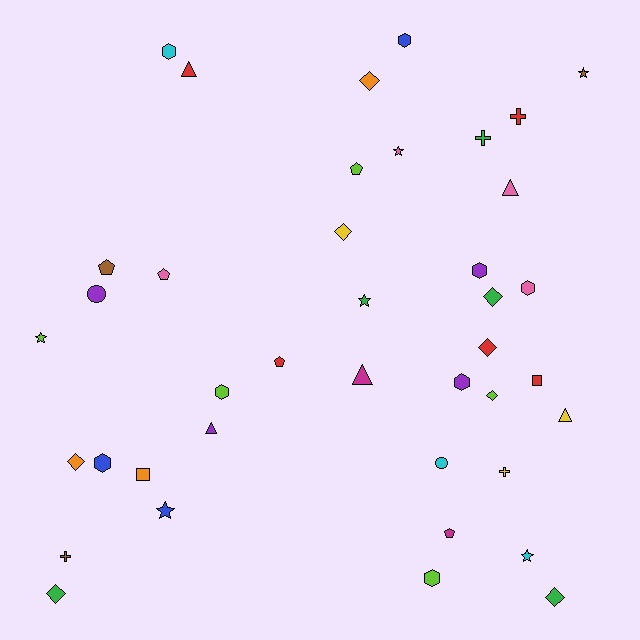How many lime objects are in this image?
There are 5 lime objects.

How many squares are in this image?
There are 2 squares.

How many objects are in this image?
There are 40 objects.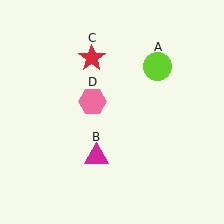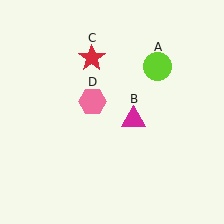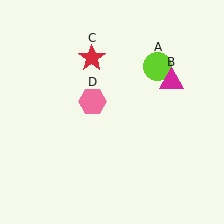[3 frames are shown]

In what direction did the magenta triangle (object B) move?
The magenta triangle (object B) moved up and to the right.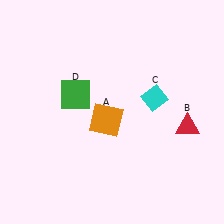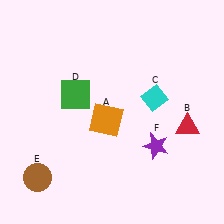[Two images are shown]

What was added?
A brown circle (E), a purple star (F) were added in Image 2.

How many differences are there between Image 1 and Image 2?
There are 2 differences between the two images.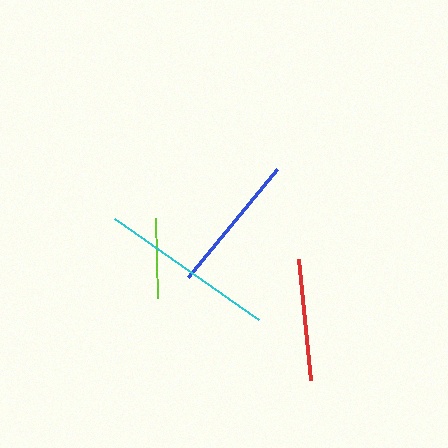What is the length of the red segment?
The red segment is approximately 121 pixels long.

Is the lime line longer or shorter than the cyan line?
The cyan line is longer than the lime line.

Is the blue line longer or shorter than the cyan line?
The cyan line is longer than the blue line.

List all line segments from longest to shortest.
From longest to shortest: cyan, blue, red, lime.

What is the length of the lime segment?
The lime segment is approximately 80 pixels long.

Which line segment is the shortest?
The lime line is the shortest at approximately 80 pixels.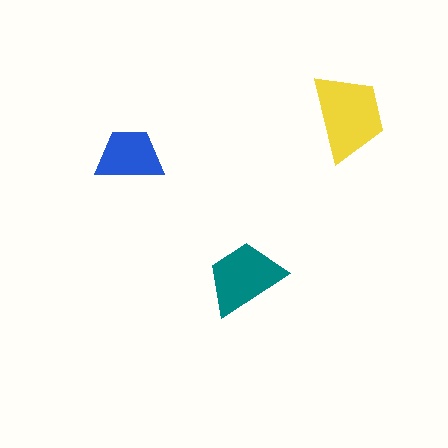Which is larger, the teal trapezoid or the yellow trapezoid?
The yellow one.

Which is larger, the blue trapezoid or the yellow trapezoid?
The yellow one.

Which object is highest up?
The yellow trapezoid is topmost.